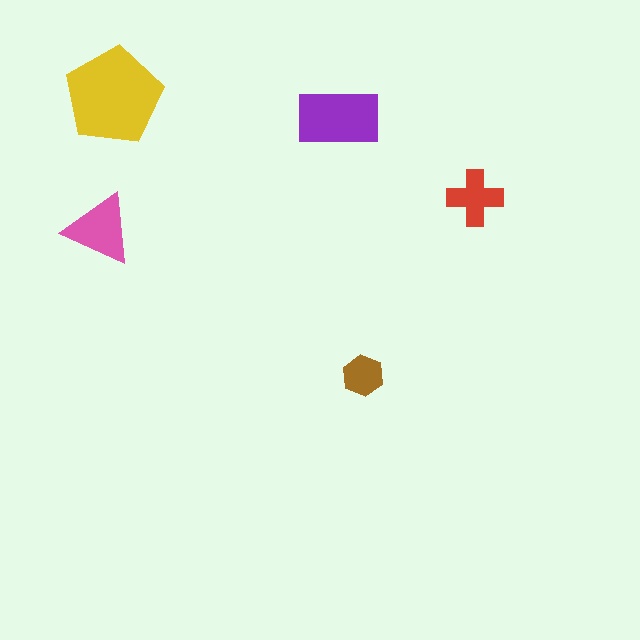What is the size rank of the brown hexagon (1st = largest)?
5th.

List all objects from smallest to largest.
The brown hexagon, the red cross, the pink triangle, the purple rectangle, the yellow pentagon.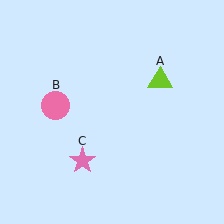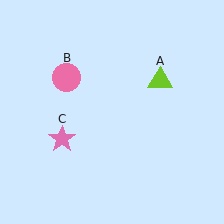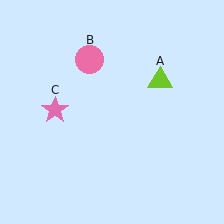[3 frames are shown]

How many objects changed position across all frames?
2 objects changed position: pink circle (object B), pink star (object C).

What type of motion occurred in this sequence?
The pink circle (object B), pink star (object C) rotated clockwise around the center of the scene.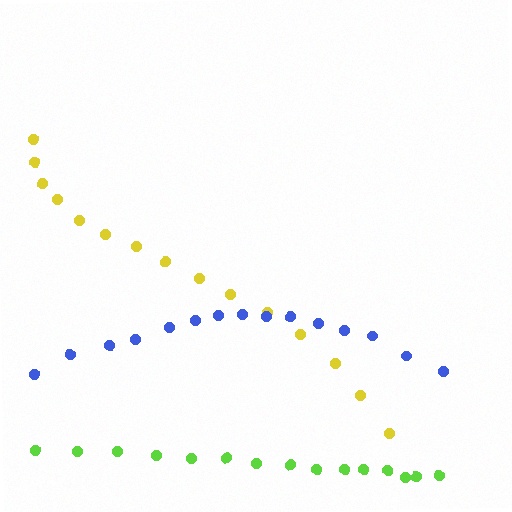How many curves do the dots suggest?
There are 3 distinct paths.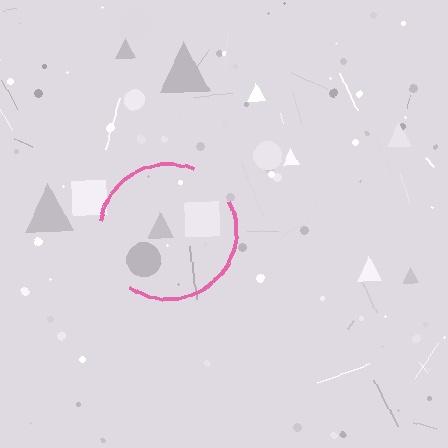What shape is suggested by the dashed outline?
The dashed outline suggests a circle.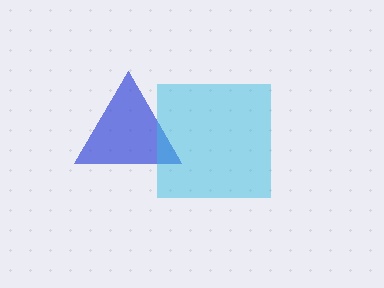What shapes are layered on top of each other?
The layered shapes are: a blue triangle, a cyan square.